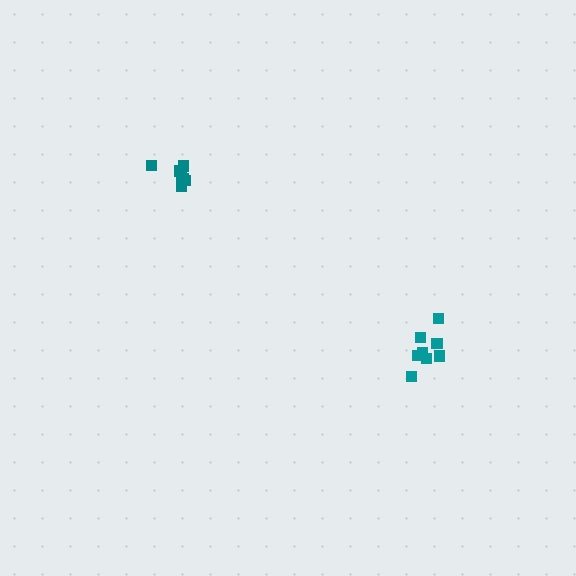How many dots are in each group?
Group 1: 8 dots, Group 2: 7 dots (15 total).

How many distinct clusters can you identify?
There are 2 distinct clusters.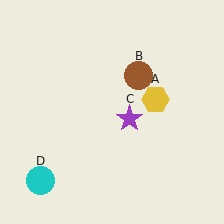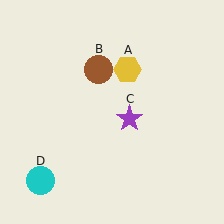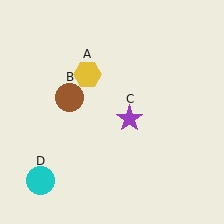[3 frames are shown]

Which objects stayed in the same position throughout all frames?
Purple star (object C) and cyan circle (object D) remained stationary.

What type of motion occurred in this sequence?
The yellow hexagon (object A), brown circle (object B) rotated counterclockwise around the center of the scene.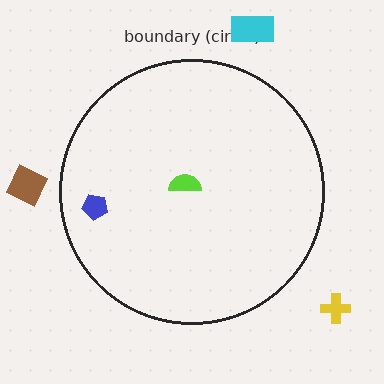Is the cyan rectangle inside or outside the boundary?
Outside.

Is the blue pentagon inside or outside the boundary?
Inside.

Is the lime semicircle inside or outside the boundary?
Inside.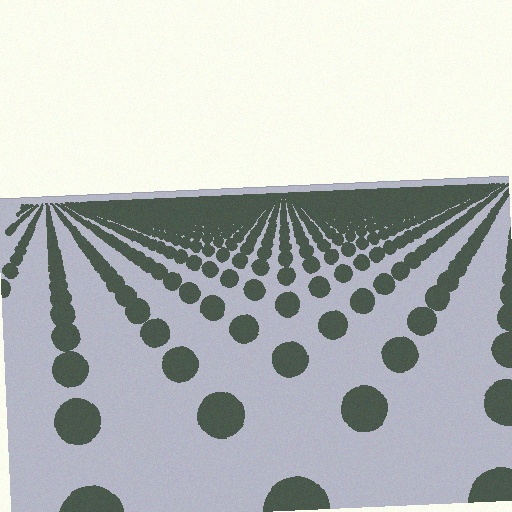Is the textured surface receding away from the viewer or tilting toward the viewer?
The surface is receding away from the viewer. Texture elements get smaller and denser toward the top.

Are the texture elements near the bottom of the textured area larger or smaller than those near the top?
Larger. Near the bottom, elements are closer to the viewer and appear at a bigger on-screen size.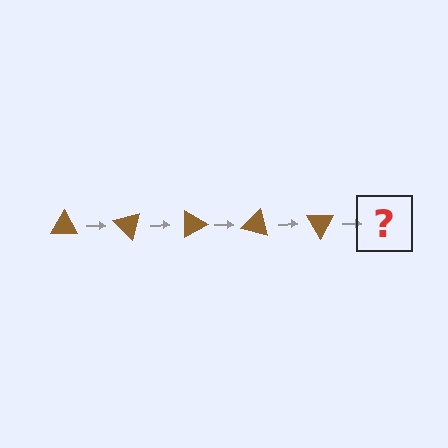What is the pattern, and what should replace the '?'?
The pattern is that the triangle rotates 45 degrees each step. The '?' should be a brown triangle rotated 225 degrees.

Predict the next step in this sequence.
The next step is a brown triangle rotated 225 degrees.